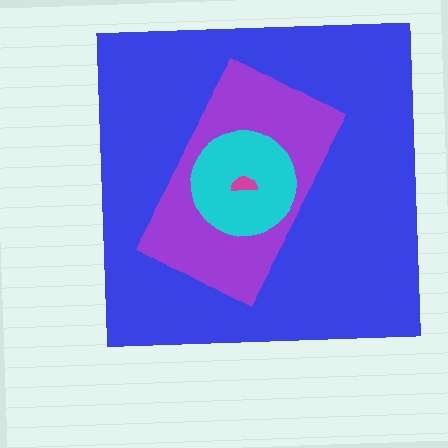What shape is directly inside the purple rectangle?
The cyan circle.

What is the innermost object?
The magenta semicircle.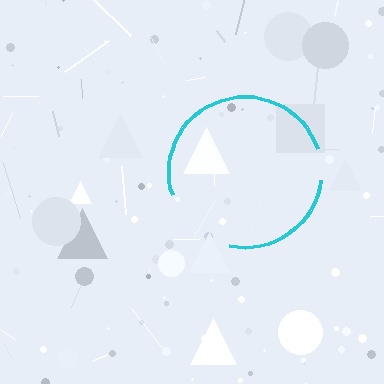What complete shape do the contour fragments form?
The contour fragments form a circle.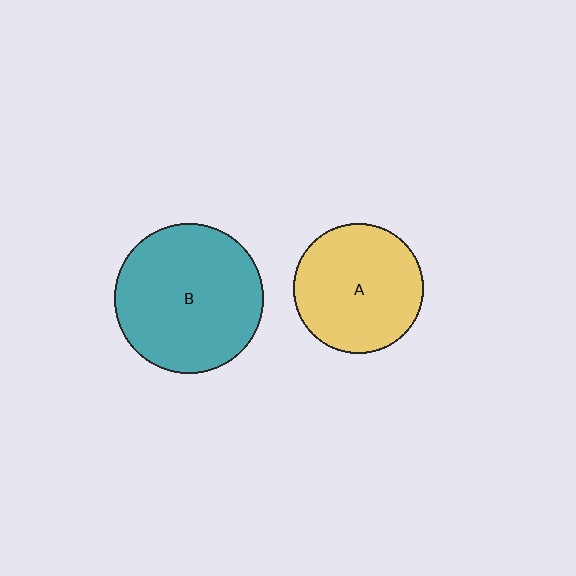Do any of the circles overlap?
No, none of the circles overlap.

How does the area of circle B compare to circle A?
Approximately 1.3 times.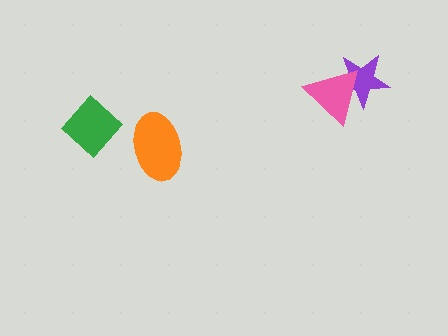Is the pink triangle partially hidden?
No, no other shape covers it.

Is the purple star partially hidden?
Yes, it is partially covered by another shape.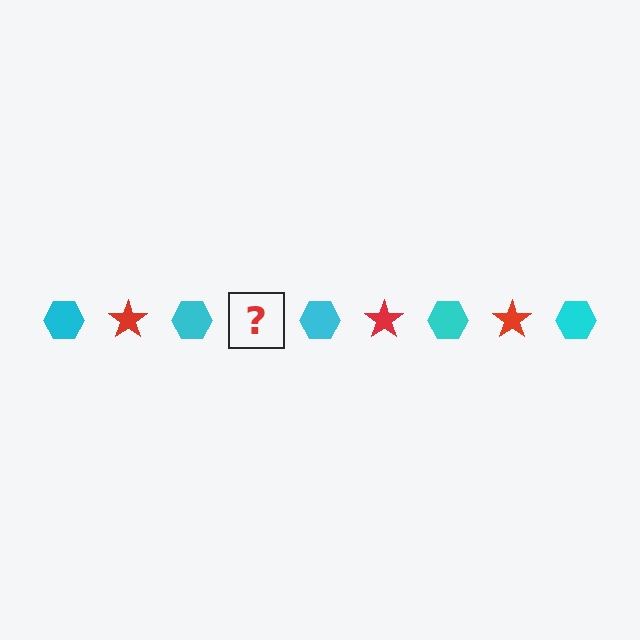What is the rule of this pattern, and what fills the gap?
The rule is that the pattern alternates between cyan hexagon and red star. The gap should be filled with a red star.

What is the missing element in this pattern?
The missing element is a red star.